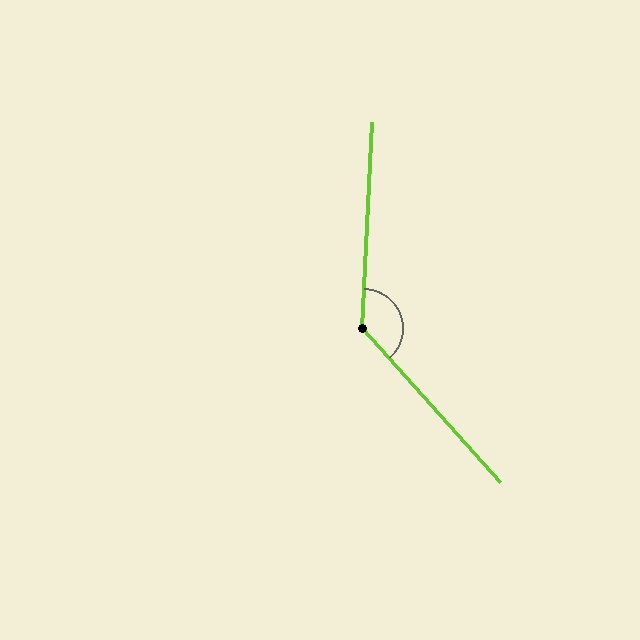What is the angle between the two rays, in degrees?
Approximately 136 degrees.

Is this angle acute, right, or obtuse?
It is obtuse.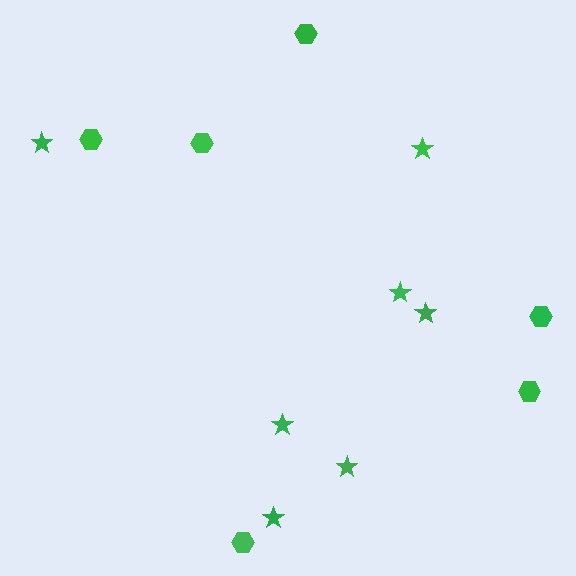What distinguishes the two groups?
There are 2 groups: one group of hexagons (6) and one group of stars (7).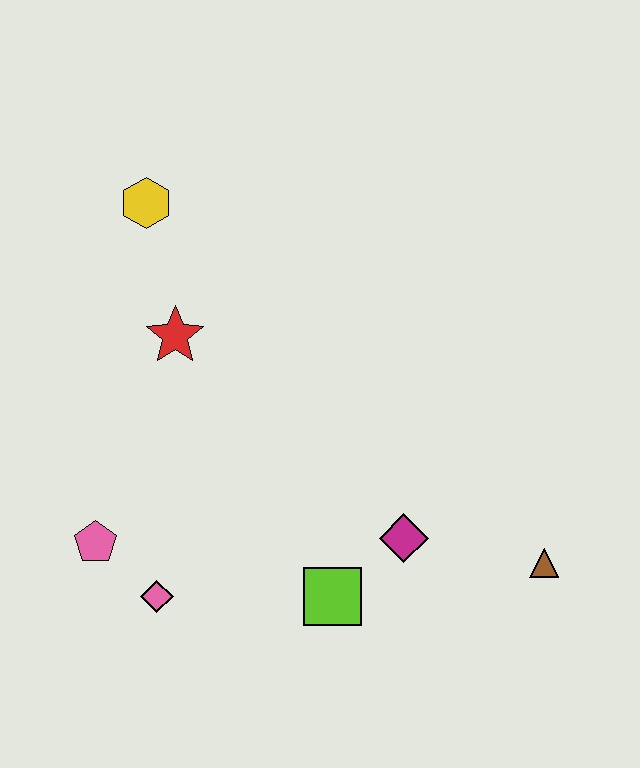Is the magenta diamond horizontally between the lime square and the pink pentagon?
No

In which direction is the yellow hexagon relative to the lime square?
The yellow hexagon is above the lime square.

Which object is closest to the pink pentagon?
The pink diamond is closest to the pink pentagon.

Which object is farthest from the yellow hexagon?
The brown triangle is farthest from the yellow hexagon.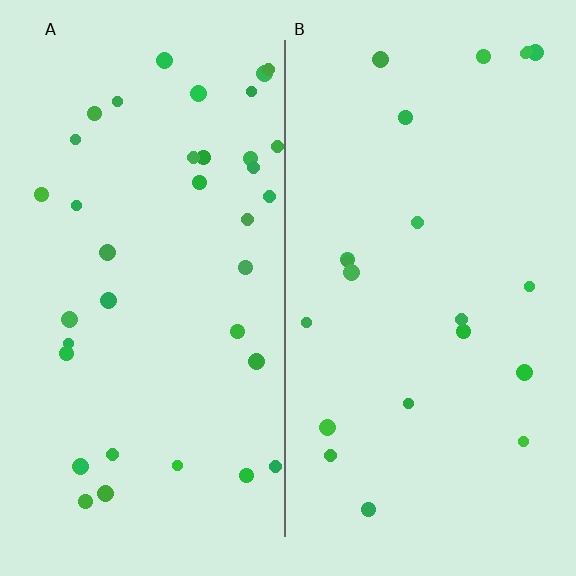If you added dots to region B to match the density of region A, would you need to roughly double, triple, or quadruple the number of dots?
Approximately double.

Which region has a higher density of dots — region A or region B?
A (the left).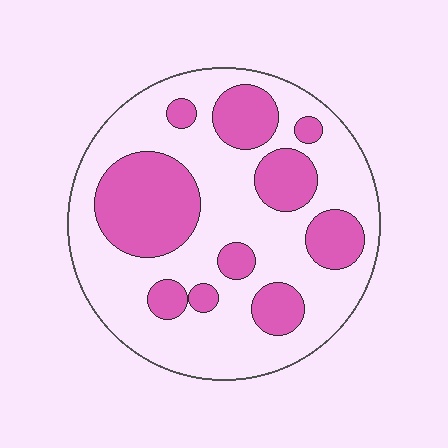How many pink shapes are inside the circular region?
10.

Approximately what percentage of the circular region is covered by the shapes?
Approximately 35%.